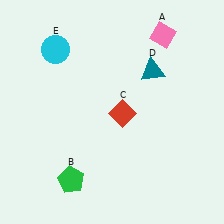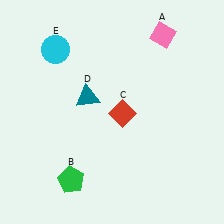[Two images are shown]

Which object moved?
The teal triangle (D) moved left.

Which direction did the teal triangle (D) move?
The teal triangle (D) moved left.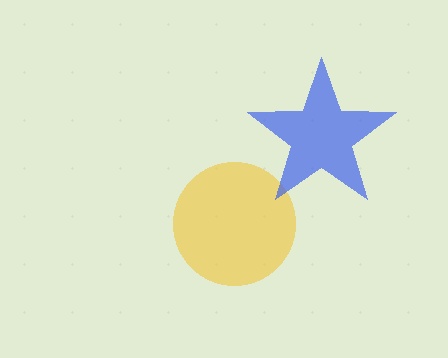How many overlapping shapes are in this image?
There are 2 overlapping shapes in the image.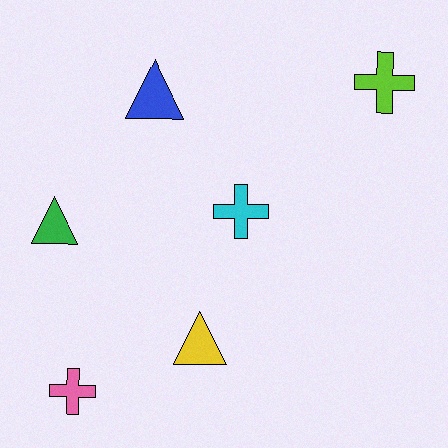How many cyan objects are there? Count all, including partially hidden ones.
There is 1 cyan object.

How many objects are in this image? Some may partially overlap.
There are 6 objects.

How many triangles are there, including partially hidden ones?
There are 3 triangles.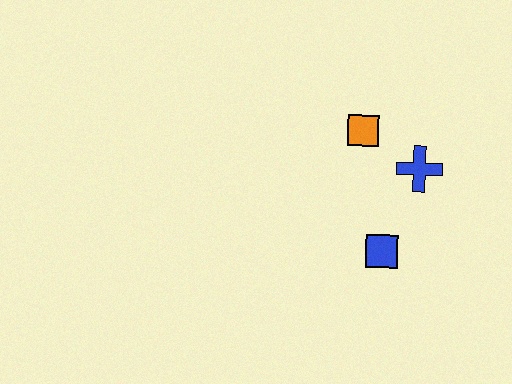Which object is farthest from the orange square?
The blue square is farthest from the orange square.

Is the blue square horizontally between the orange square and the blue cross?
Yes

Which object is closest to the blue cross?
The orange square is closest to the blue cross.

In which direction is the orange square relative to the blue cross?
The orange square is to the left of the blue cross.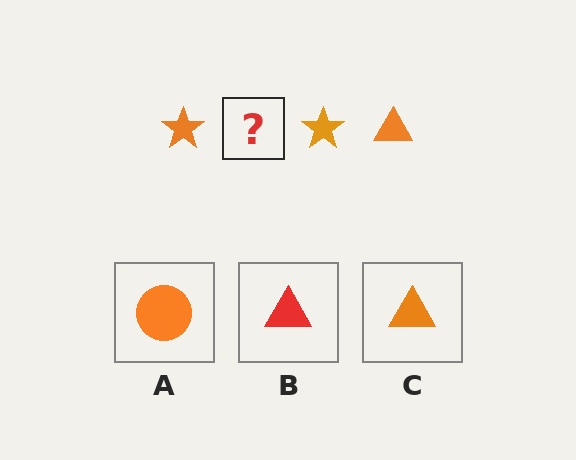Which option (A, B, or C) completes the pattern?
C.